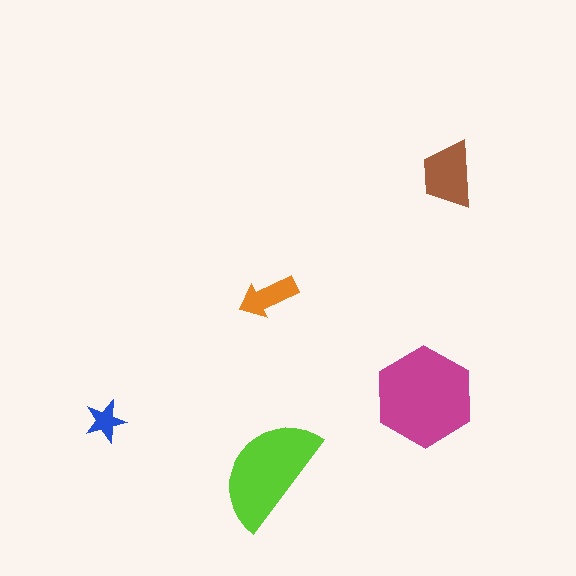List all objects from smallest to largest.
The blue star, the orange arrow, the brown trapezoid, the lime semicircle, the magenta hexagon.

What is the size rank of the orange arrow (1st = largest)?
4th.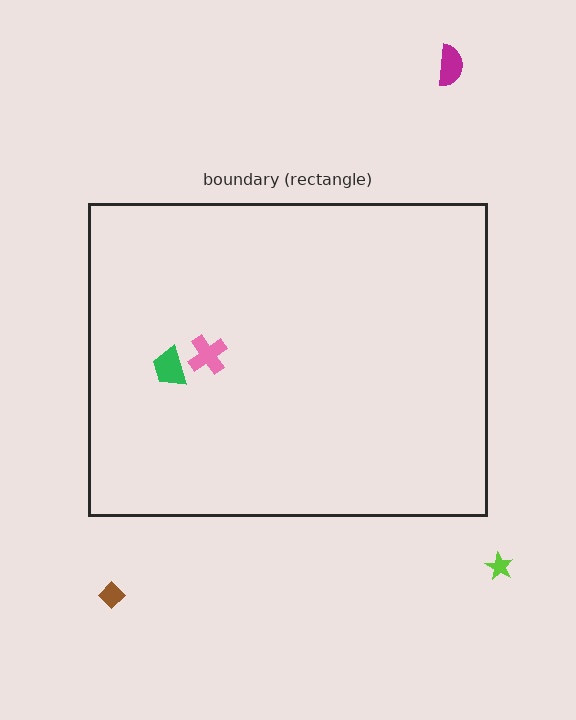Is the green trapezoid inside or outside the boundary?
Inside.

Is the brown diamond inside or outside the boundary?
Outside.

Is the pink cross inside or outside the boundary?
Inside.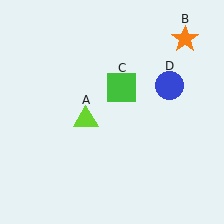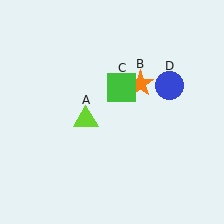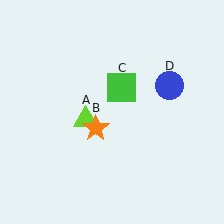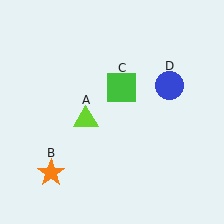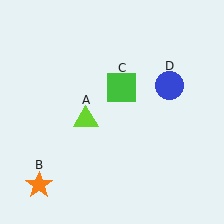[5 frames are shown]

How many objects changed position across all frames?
1 object changed position: orange star (object B).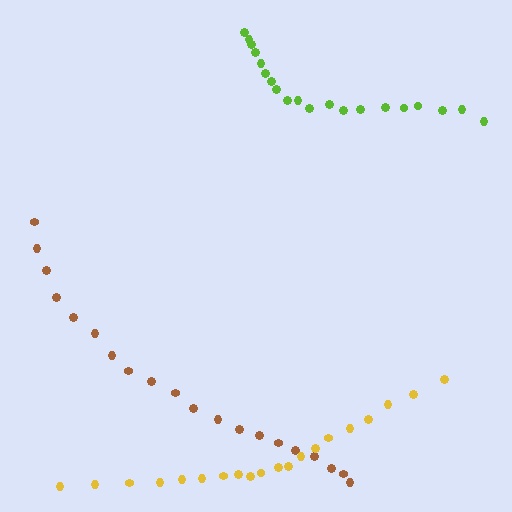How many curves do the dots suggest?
There are 3 distinct paths.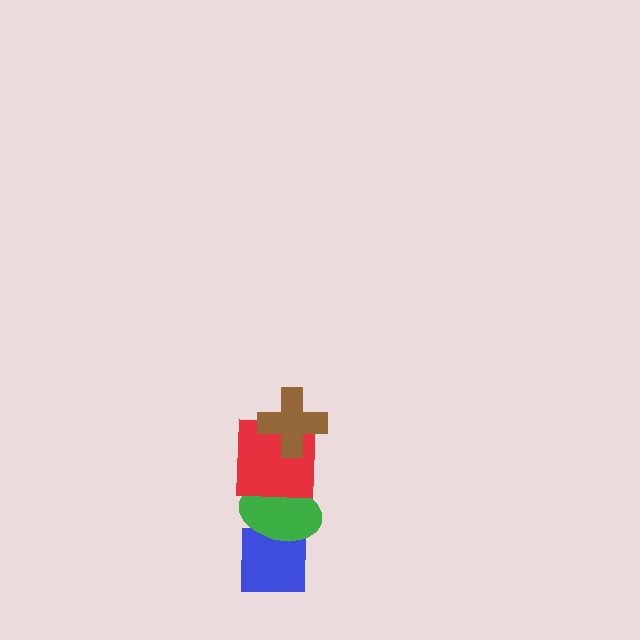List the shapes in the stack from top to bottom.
From top to bottom: the brown cross, the red square, the green ellipse, the blue square.